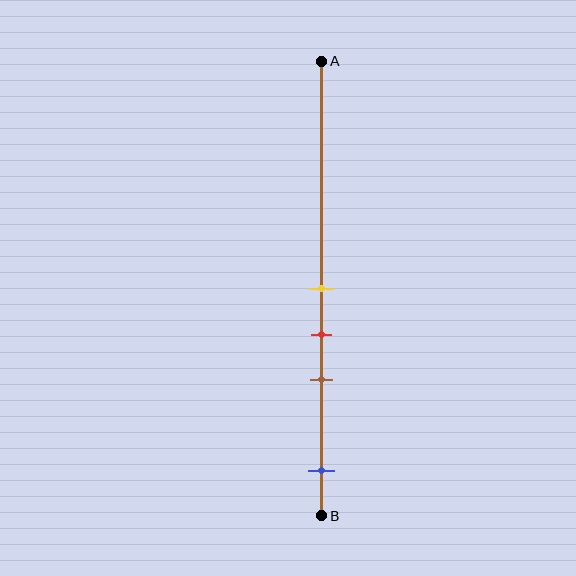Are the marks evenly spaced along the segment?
No, the marks are not evenly spaced.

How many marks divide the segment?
There are 4 marks dividing the segment.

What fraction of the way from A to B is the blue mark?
The blue mark is approximately 90% (0.9) of the way from A to B.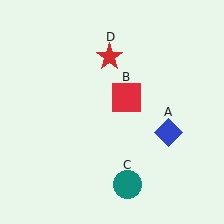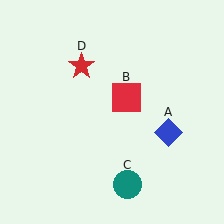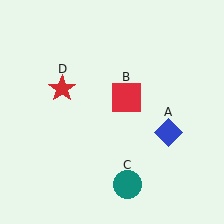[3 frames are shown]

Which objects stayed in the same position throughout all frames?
Blue diamond (object A) and red square (object B) and teal circle (object C) remained stationary.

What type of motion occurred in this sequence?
The red star (object D) rotated counterclockwise around the center of the scene.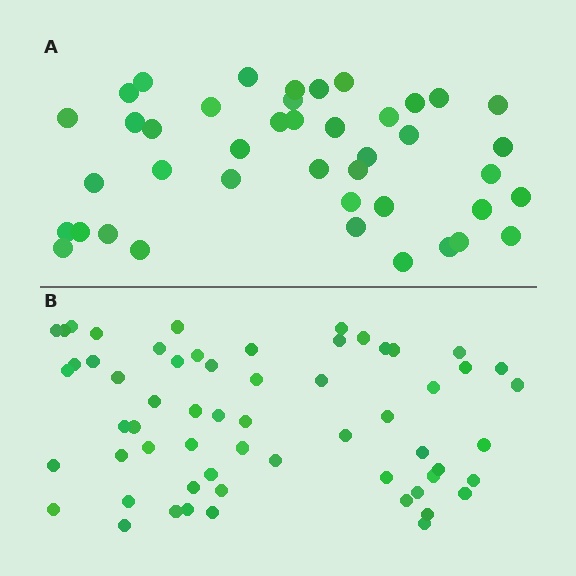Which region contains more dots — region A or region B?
Region B (the bottom region) has more dots.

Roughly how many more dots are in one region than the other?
Region B has approximately 20 more dots than region A.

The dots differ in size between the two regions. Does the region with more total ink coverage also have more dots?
No. Region A has more total ink coverage because its dots are larger, but region B actually contains more individual dots. Total area can be misleading — the number of items is what matters here.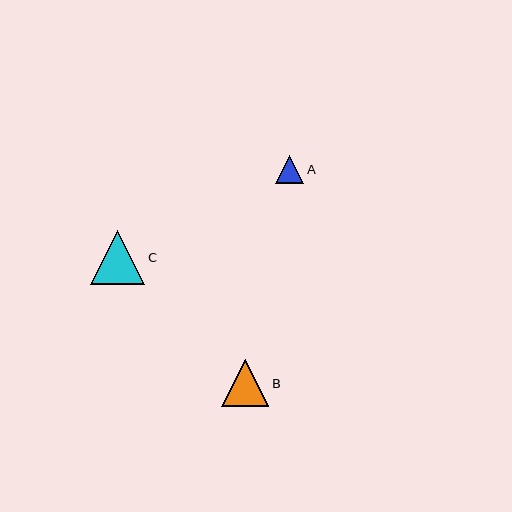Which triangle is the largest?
Triangle C is the largest with a size of approximately 55 pixels.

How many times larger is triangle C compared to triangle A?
Triangle C is approximately 2.0 times the size of triangle A.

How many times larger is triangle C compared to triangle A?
Triangle C is approximately 2.0 times the size of triangle A.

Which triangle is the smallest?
Triangle A is the smallest with a size of approximately 28 pixels.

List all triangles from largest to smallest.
From largest to smallest: C, B, A.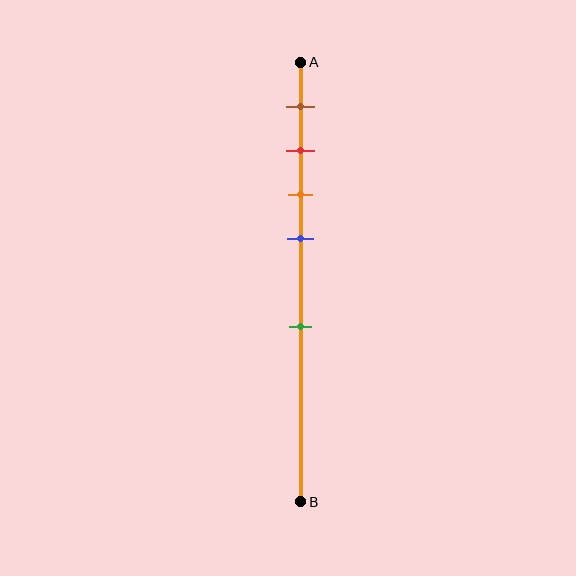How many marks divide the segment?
There are 5 marks dividing the segment.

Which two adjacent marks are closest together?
The red and orange marks are the closest adjacent pair.